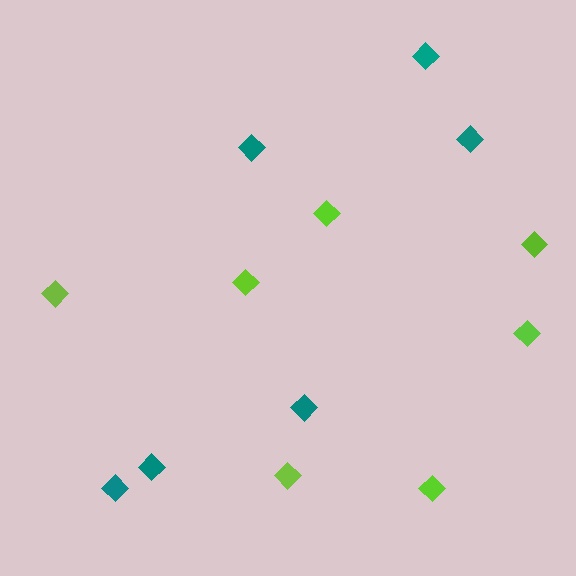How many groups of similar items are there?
There are 2 groups: one group of lime diamonds (7) and one group of teal diamonds (6).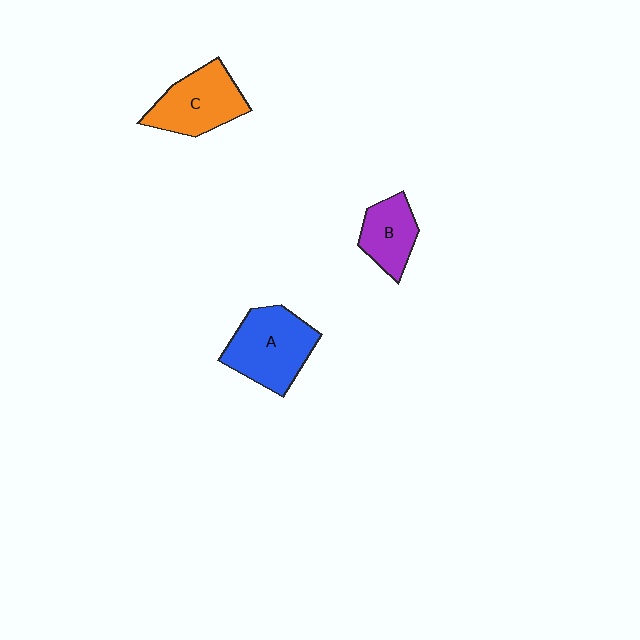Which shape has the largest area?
Shape A (blue).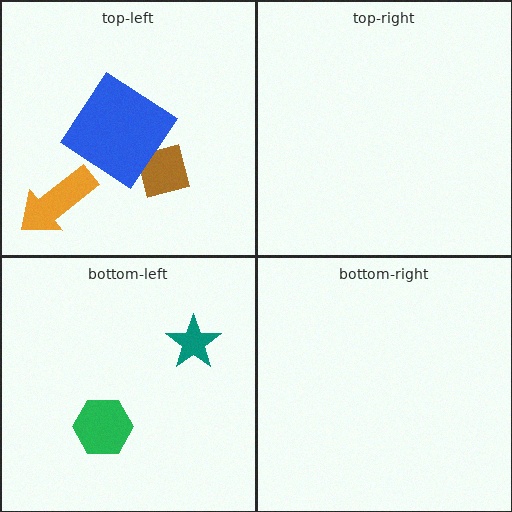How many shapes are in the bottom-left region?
2.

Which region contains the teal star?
The bottom-left region.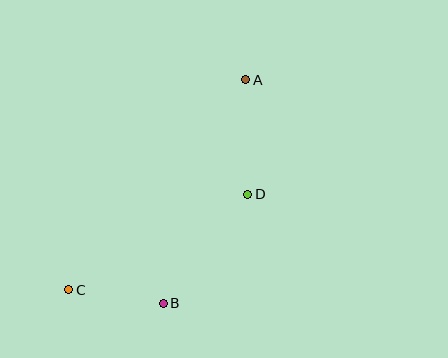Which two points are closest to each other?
Points B and C are closest to each other.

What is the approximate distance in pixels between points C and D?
The distance between C and D is approximately 203 pixels.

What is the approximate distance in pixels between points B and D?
The distance between B and D is approximately 138 pixels.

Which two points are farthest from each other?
Points A and C are farthest from each other.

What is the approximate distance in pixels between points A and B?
The distance between A and B is approximately 238 pixels.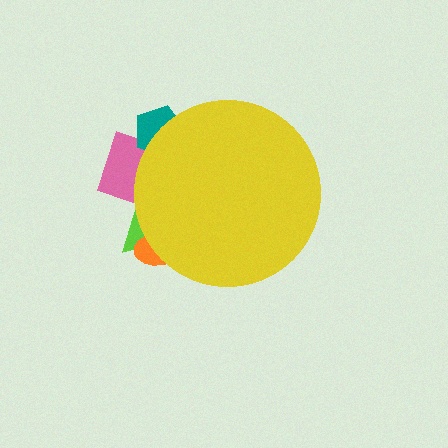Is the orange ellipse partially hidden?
Yes, the orange ellipse is partially hidden behind the yellow circle.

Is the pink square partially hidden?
Yes, the pink square is partially hidden behind the yellow circle.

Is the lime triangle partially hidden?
Yes, the lime triangle is partially hidden behind the yellow circle.